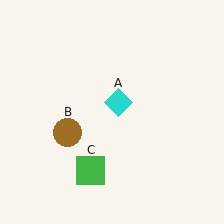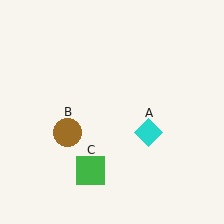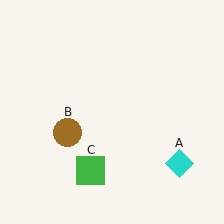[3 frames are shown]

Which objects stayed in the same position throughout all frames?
Brown circle (object B) and green square (object C) remained stationary.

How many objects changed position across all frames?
1 object changed position: cyan diamond (object A).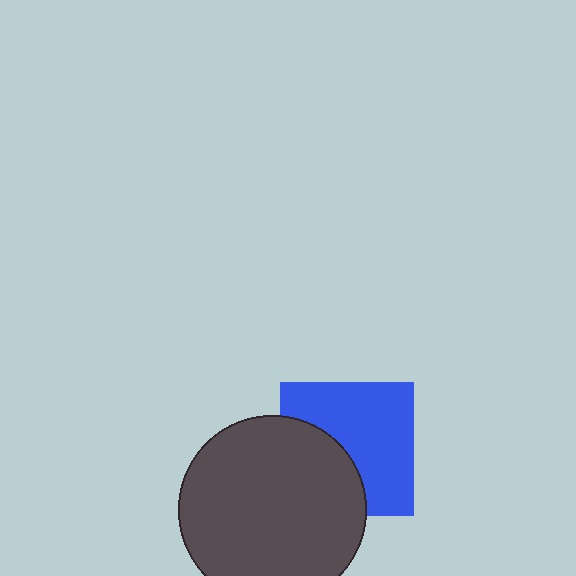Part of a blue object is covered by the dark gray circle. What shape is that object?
It is a square.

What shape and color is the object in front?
The object in front is a dark gray circle.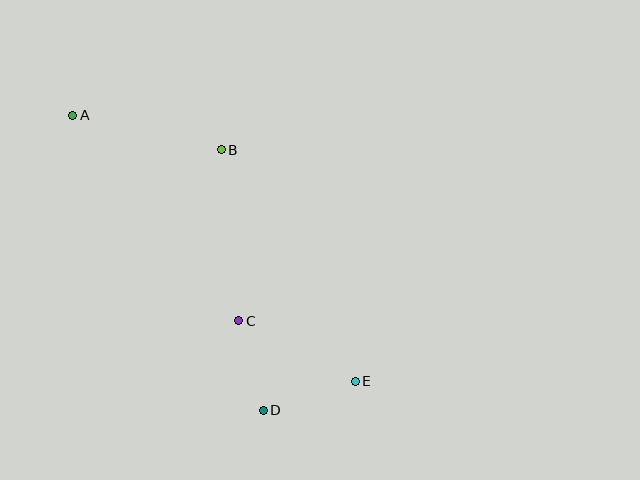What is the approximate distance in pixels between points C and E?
The distance between C and E is approximately 131 pixels.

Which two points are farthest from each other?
Points A and E are farthest from each other.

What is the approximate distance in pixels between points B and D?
The distance between B and D is approximately 264 pixels.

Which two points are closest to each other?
Points C and D are closest to each other.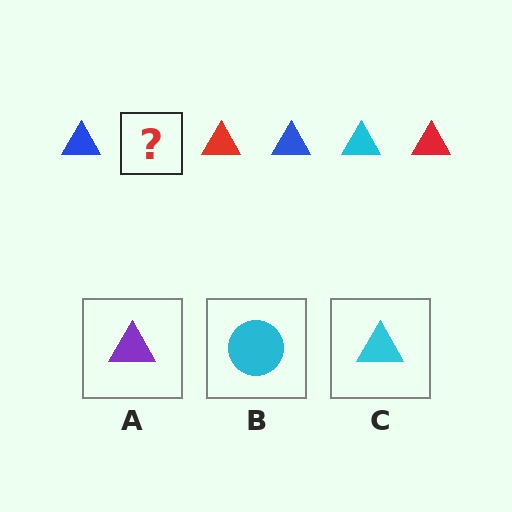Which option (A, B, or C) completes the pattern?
C.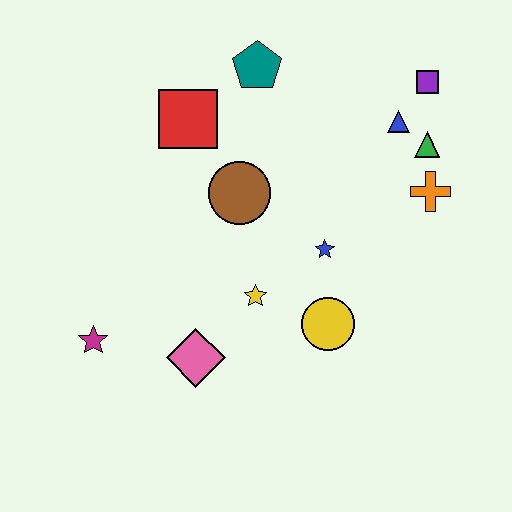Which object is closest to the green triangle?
The blue triangle is closest to the green triangle.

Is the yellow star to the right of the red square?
Yes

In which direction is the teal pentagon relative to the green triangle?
The teal pentagon is to the left of the green triangle.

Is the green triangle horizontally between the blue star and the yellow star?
No